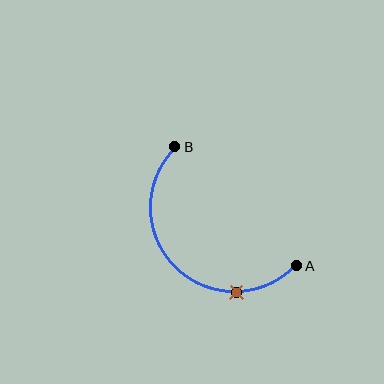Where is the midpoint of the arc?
The arc midpoint is the point on the curve farthest from the straight line joining A and B. It sits below and to the left of that line.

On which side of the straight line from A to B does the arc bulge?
The arc bulges below and to the left of the straight line connecting A and B.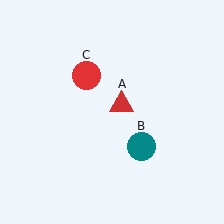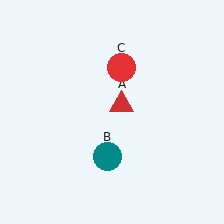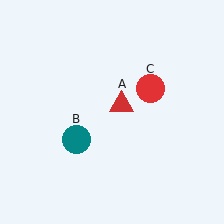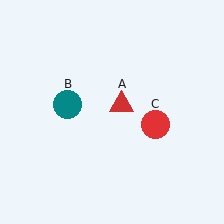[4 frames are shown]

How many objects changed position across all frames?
2 objects changed position: teal circle (object B), red circle (object C).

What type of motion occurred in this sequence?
The teal circle (object B), red circle (object C) rotated clockwise around the center of the scene.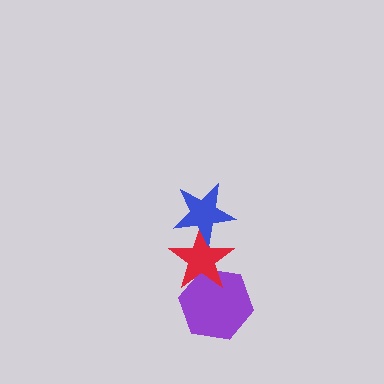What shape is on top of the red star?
The blue star is on top of the red star.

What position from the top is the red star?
The red star is 2nd from the top.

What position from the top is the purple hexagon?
The purple hexagon is 3rd from the top.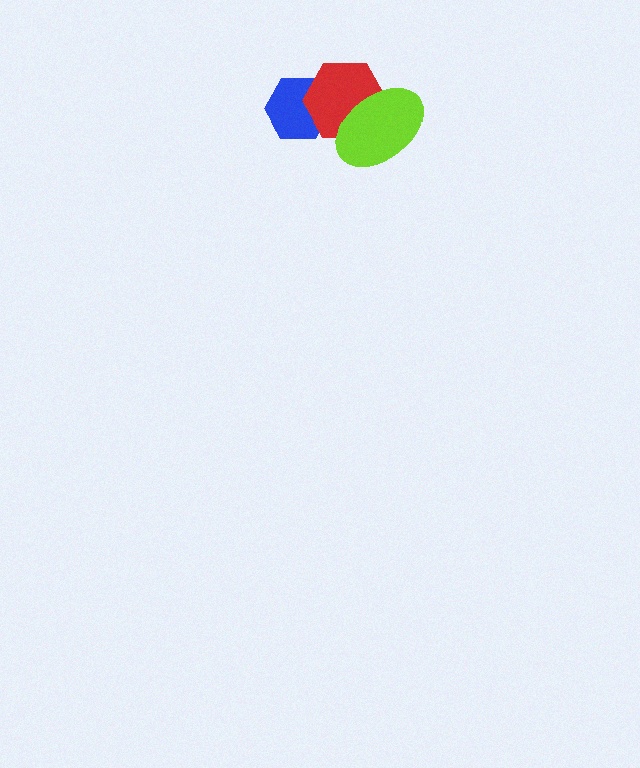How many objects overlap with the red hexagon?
2 objects overlap with the red hexagon.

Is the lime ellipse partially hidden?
No, no other shape covers it.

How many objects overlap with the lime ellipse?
1 object overlaps with the lime ellipse.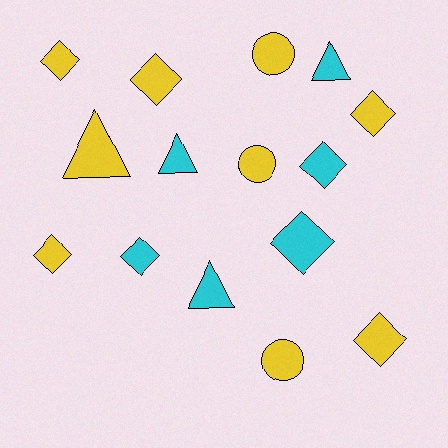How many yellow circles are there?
There are 3 yellow circles.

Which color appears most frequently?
Yellow, with 9 objects.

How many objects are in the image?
There are 15 objects.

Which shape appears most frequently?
Diamond, with 8 objects.